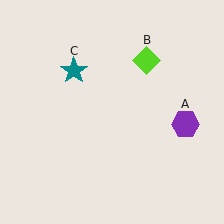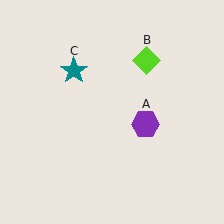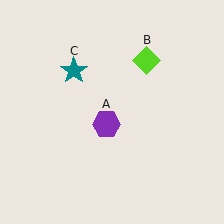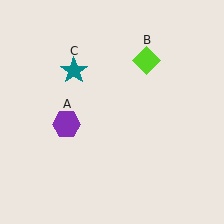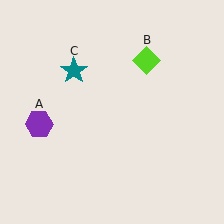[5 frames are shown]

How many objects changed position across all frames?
1 object changed position: purple hexagon (object A).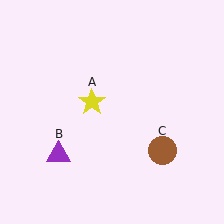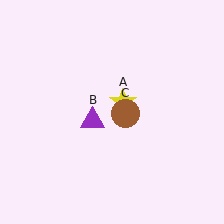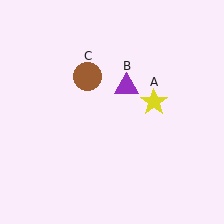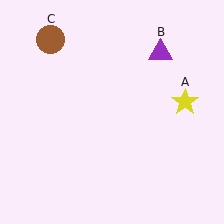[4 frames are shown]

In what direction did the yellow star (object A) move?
The yellow star (object A) moved right.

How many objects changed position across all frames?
3 objects changed position: yellow star (object A), purple triangle (object B), brown circle (object C).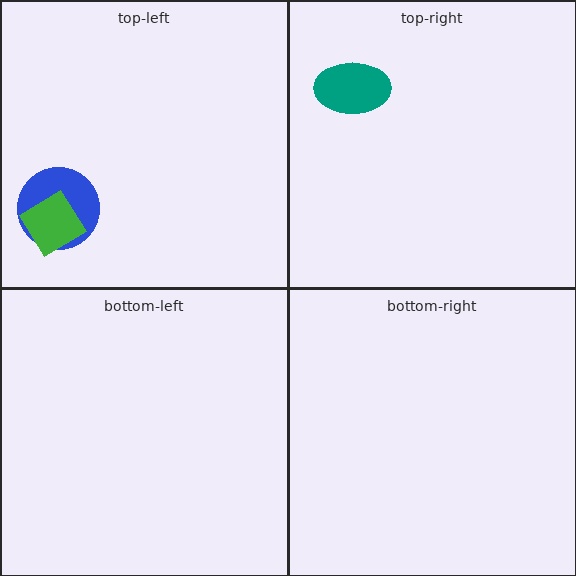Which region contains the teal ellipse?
The top-right region.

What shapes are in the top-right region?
The teal ellipse.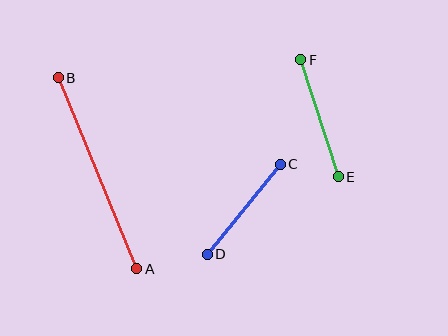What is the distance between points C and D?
The distance is approximately 116 pixels.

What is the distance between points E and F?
The distance is approximately 123 pixels.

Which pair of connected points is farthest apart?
Points A and B are farthest apart.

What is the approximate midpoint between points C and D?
The midpoint is at approximately (244, 209) pixels.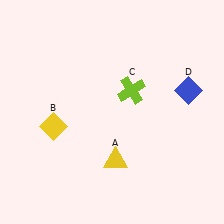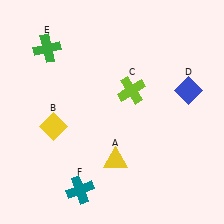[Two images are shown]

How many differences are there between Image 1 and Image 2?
There are 2 differences between the two images.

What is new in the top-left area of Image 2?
A green cross (E) was added in the top-left area of Image 2.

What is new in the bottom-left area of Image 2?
A teal cross (F) was added in the bottom-left area of Image 2.